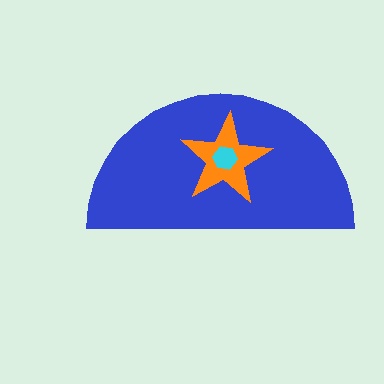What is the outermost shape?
The blue semicircle.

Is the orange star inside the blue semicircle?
Yes.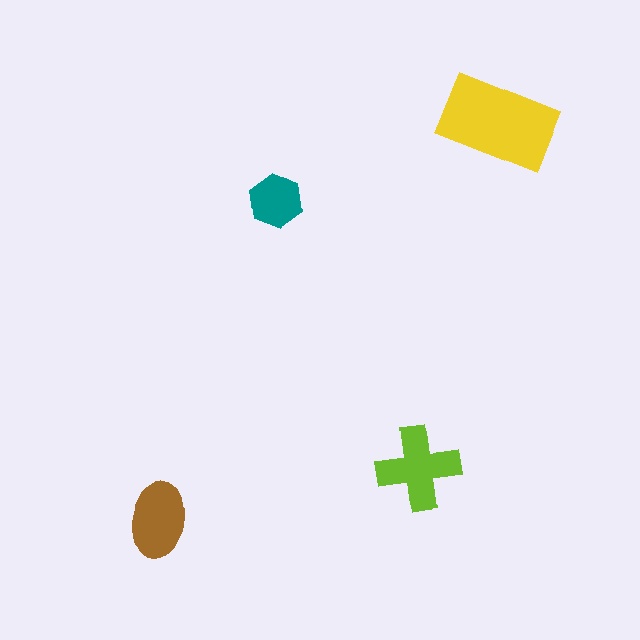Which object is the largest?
The yellow rectangle.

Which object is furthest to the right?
The yellow rectangle is rightmost.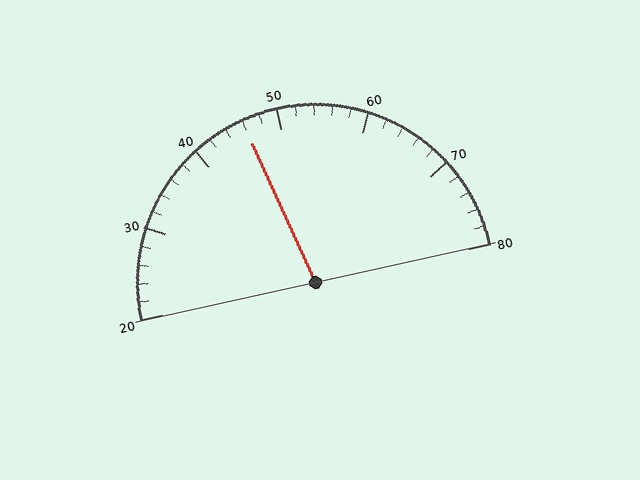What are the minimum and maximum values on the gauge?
The gauge ranges from 20 to 80.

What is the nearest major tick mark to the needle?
The nearest major tick mark is 50.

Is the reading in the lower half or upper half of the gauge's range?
The reading is in the lower half of the range (20 to 80).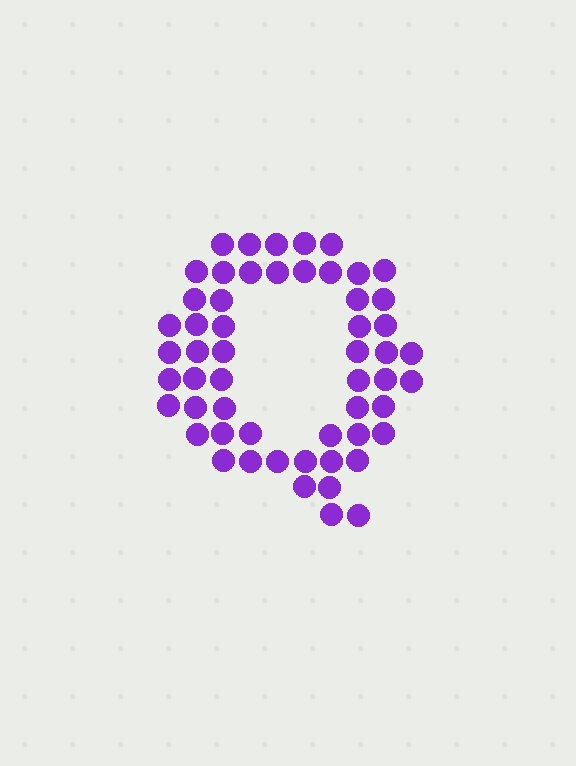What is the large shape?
The large shape is the letter Q.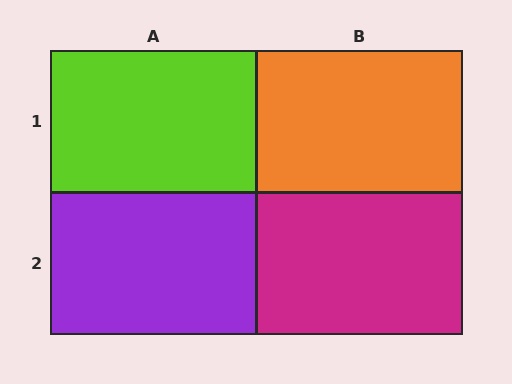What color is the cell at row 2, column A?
Purple.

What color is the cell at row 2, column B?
Magenta.